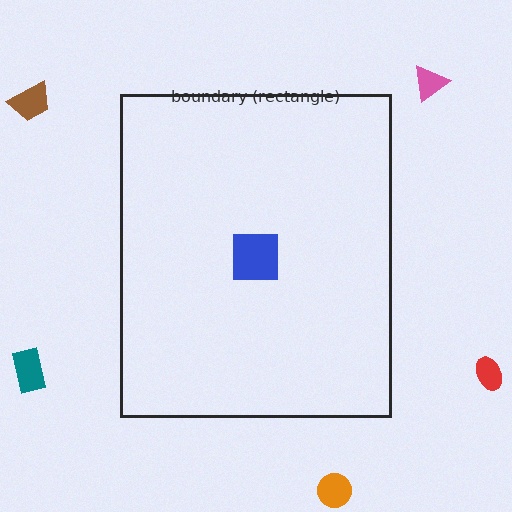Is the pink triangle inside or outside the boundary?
Outside.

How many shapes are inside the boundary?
1 inside, 5 outside.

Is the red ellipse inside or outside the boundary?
Outside.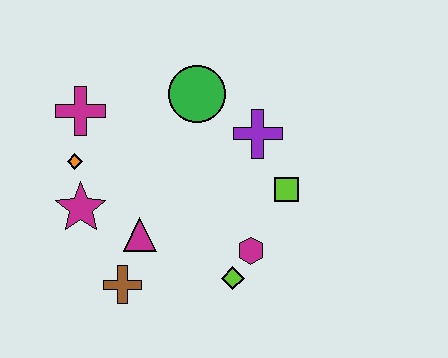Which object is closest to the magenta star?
The orange diamond is closest to the magenta star.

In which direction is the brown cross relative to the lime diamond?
The brown cross is to the left of the lime diamond.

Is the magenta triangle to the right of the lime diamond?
No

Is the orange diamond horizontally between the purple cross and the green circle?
No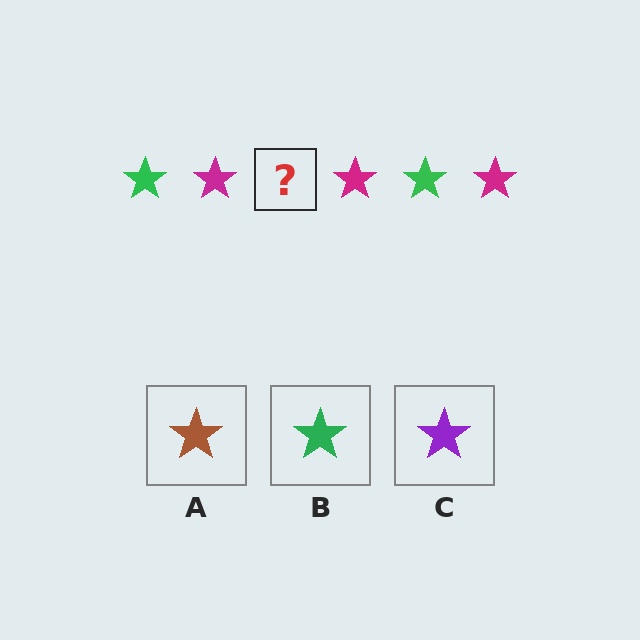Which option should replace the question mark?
Option B.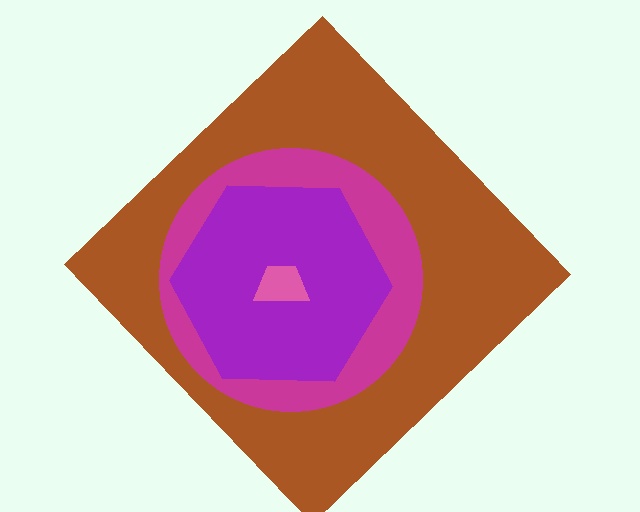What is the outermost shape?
The brown diamond.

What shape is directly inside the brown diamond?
The magenta circle.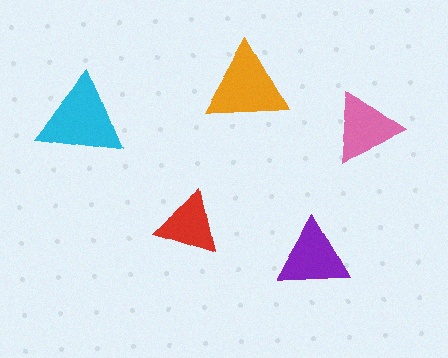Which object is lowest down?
The purple triangle is bottommost.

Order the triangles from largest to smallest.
the cyan one, the orange one, the purple one, the pink one, the red one.